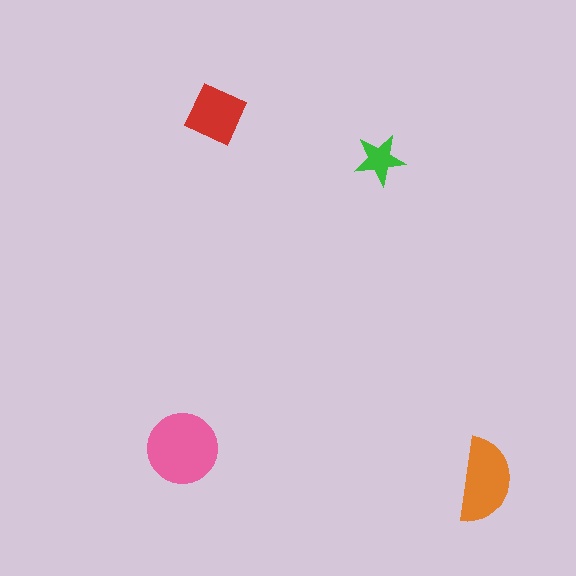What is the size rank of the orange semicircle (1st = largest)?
2nd.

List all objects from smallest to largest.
The green star, the red square, the orange semicircle, the pink circle.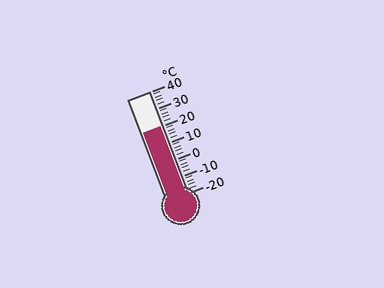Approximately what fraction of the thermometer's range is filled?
The thermometer is filled to approximately 65% of its range.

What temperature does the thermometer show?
The thermometer shows approximately 20°C.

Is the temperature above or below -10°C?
The temperature is above -10°C.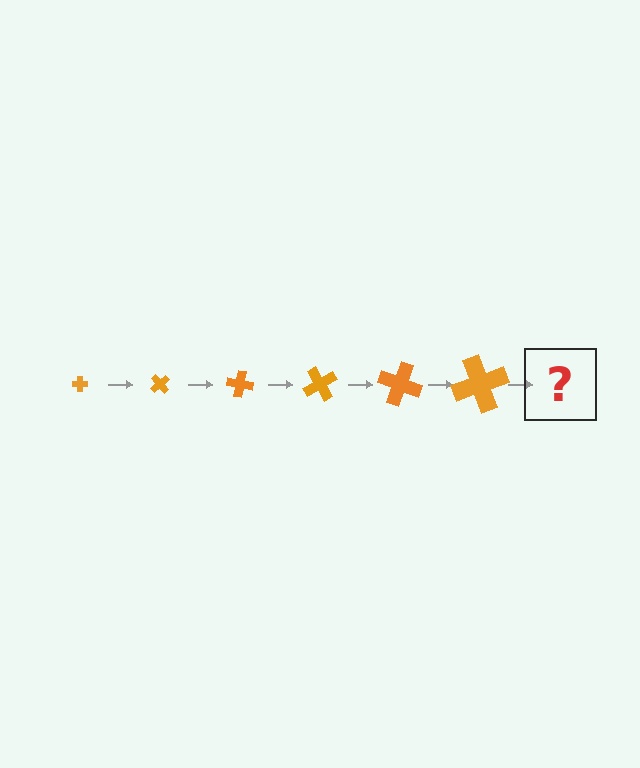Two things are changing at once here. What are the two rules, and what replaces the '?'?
The two rules are that the cross grows larger each step and it rotates 50 degrees each step. The '?' should be a cross, larger than the previous one and rotated 300 degrees from the start.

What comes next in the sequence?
The next element should be a cross, larger than the previous one and rotated 300 degrees from the start.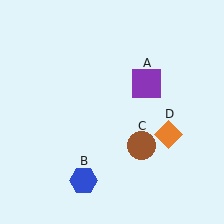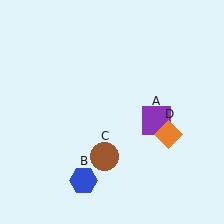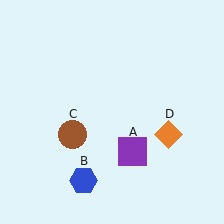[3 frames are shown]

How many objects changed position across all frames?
2 objects changed position: purple square (object A), brown circle (object C).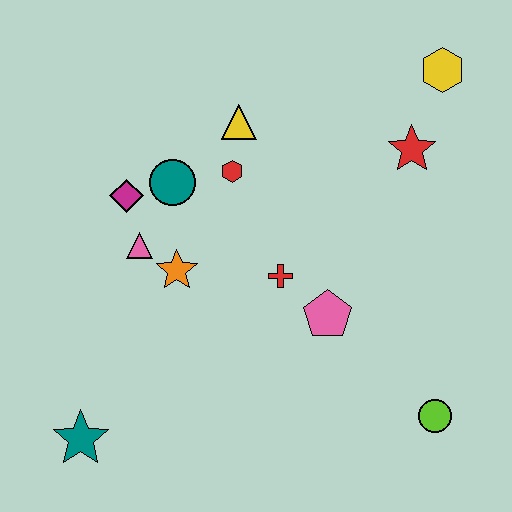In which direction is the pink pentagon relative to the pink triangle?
The pink pentagon is to the right of the pink triangle.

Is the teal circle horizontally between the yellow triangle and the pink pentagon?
No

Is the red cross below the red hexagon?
Yes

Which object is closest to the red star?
The yellow hexagon is closest to the red star.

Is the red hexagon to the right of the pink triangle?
Yes